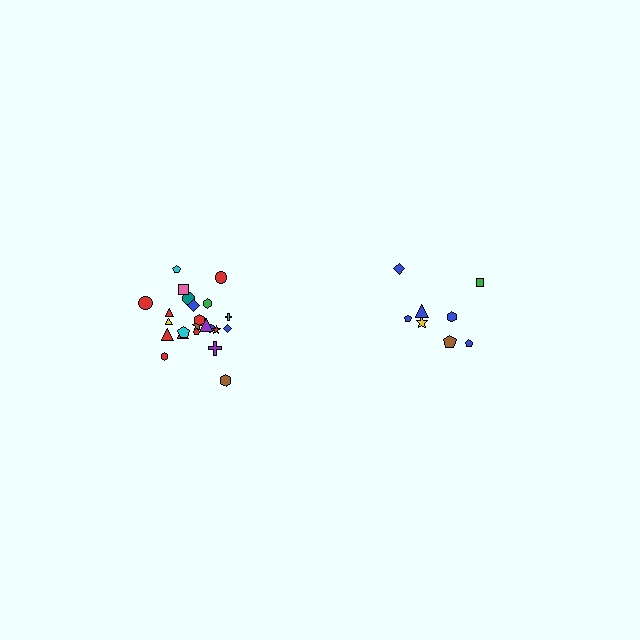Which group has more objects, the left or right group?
The left group.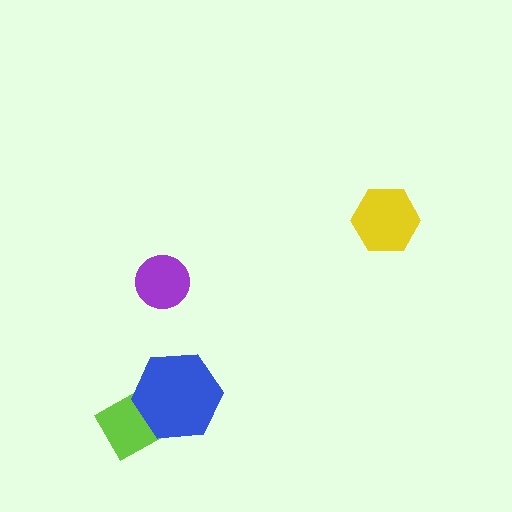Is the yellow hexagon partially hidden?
No, no other shape covers it.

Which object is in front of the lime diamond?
The blue hexagon is in front of the lime diamond.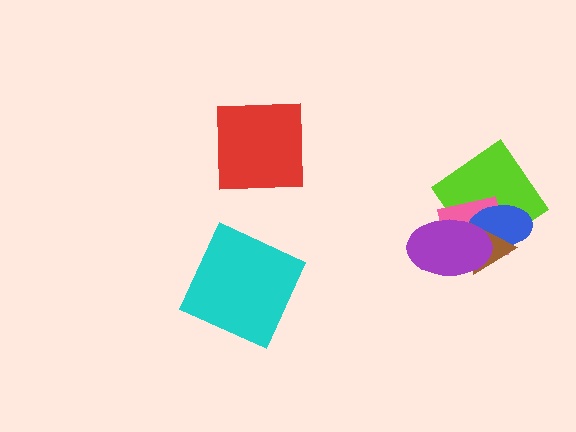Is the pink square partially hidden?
Yes, it is partially covered by another shape.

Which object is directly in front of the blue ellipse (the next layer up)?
The brown triangle is directly in front of the blue ellipse.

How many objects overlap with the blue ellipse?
4 objects overlap with the blue ellipse.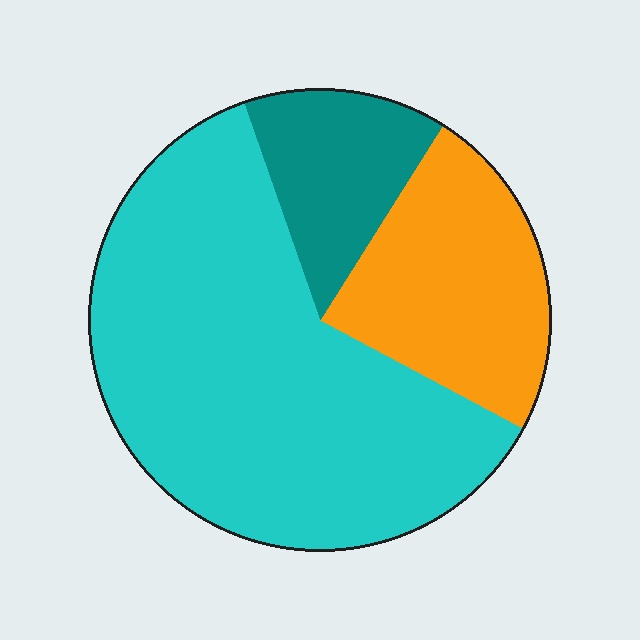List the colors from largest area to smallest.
From largest to smallest: cyan, orange, teal.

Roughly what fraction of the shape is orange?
Orange covers 24% of the shape.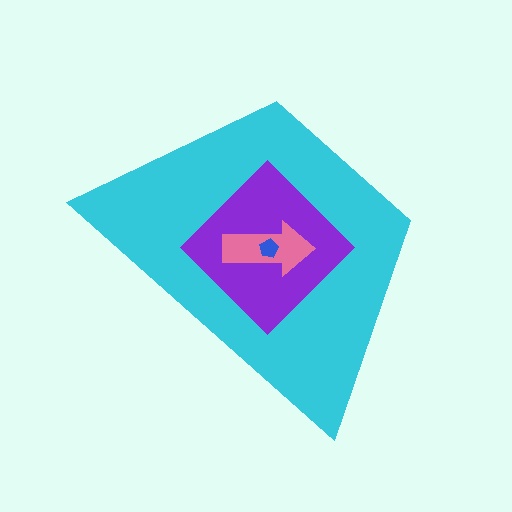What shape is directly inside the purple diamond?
The pink arrow.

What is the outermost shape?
The cyan trapezoid.